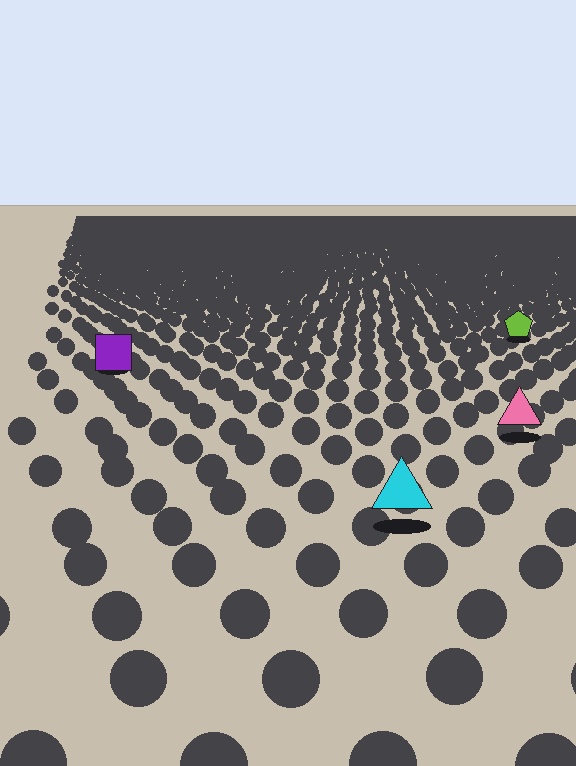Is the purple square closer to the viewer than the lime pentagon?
Yes. The purple square is closer — you can tell from the texture gradient: the ground texture is coarser near it.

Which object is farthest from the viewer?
The lime pentagon is farthest from the viewer. It appears smaller and the ground texture around it is denser.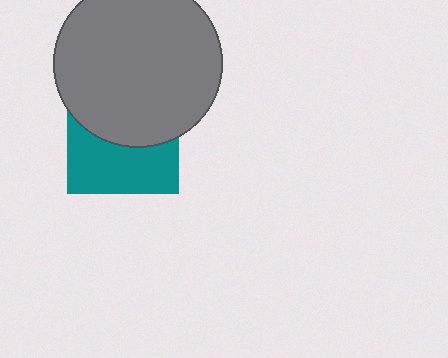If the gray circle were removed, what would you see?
You would see the complete teal square.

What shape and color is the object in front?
The object in front is a gray circle.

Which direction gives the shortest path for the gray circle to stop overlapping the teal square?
Moving up gives the shortest separation.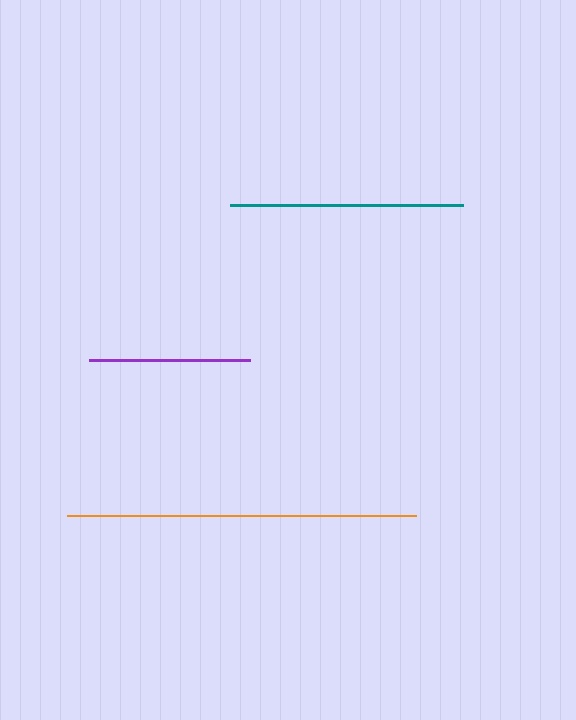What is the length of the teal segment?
The teal segment is approximately 233 pixels long.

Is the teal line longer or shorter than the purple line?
The teal line is longer than the purple line.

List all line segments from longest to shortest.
From longest to shortest: orange, teal, purple.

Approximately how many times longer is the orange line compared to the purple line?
The orange line is approximately 2.2 times the length of the purple line.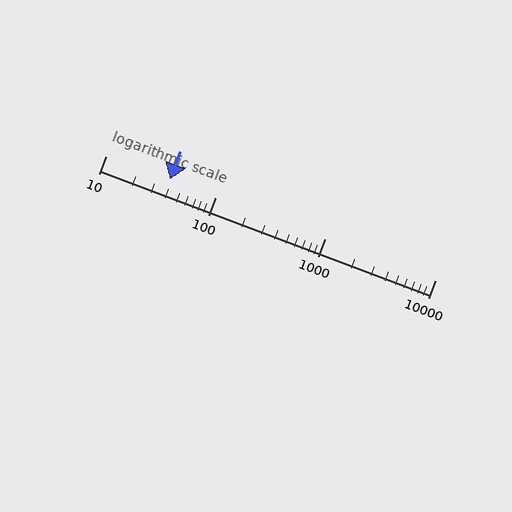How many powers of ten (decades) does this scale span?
The scale spans 3 decades, from 10 to 10000.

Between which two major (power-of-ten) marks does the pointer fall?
The pointer is between 10 and 100.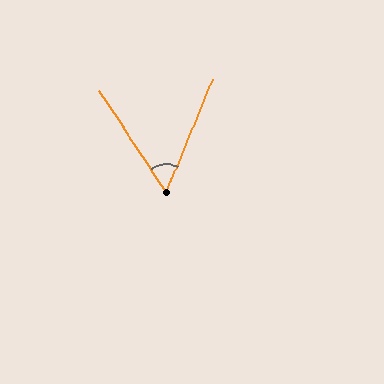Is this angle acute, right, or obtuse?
It is acute.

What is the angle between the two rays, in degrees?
Approximately 56 degrees.